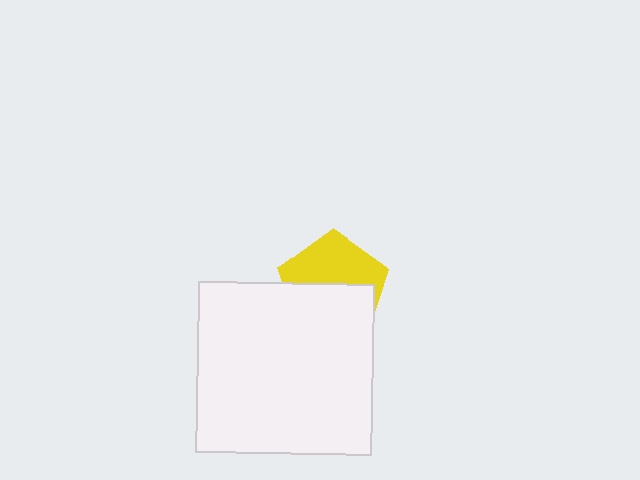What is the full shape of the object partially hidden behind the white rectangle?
The partially hidden object is a yellow pentagon.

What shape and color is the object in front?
The object in front is a white rectangle.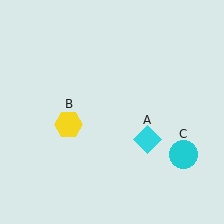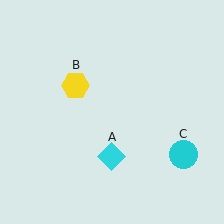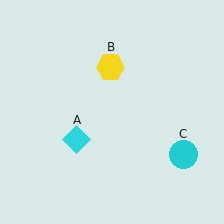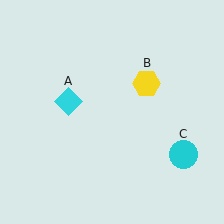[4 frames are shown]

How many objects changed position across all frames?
2 objects changed position: cyan diamond (object A), yellow hexagon (object B).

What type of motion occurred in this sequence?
The cyan diamond (object A), yellow hexagon (object B) rotated clockwise around the center of the scene.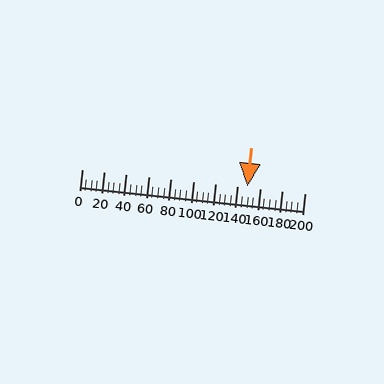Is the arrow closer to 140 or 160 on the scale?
The arrow is closer to 140.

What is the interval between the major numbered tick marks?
The major tick marks are spaced 20 units apart.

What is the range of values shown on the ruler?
The ruler shows values from 0 to 200.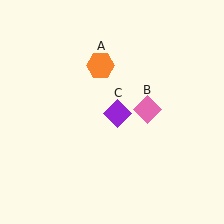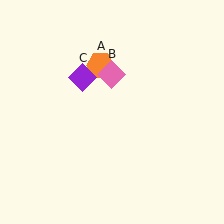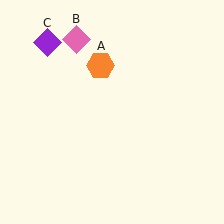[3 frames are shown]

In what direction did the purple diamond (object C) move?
The purple diamond (object C) moved up and to the left.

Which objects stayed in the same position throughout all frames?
Orange hexagon (object A) remained stationary.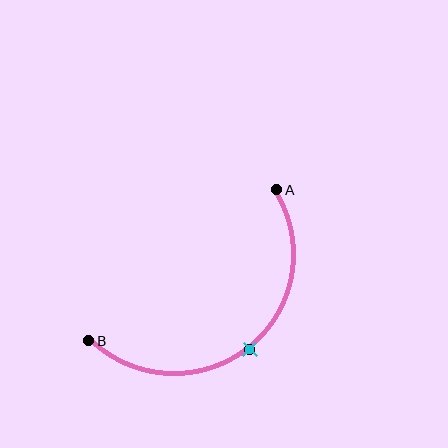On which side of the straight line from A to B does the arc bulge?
The arc bulges below and to the right of the straight line connecting A and B.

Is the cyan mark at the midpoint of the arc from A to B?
Yes. The cyan mark lies on the arc at equal arc-length from both A and B — it is the arc midpoint.